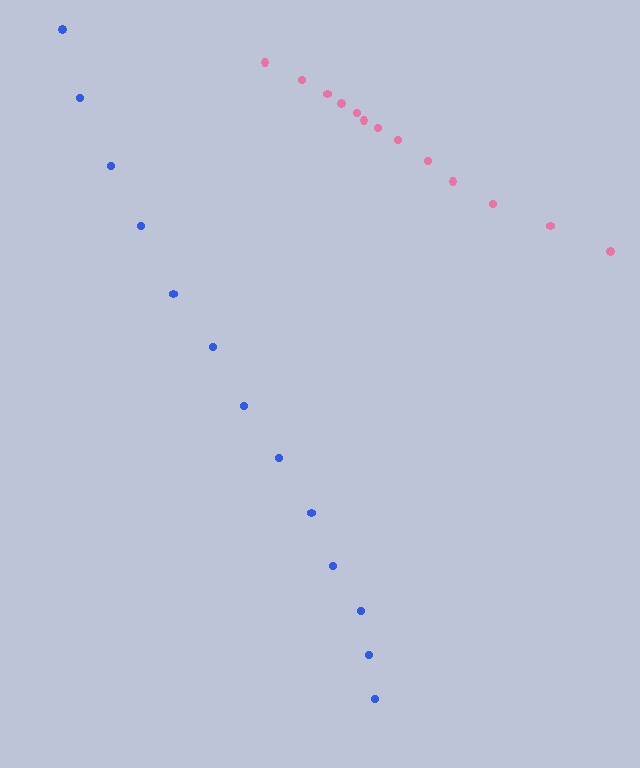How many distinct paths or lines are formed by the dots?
There are 2 distinct paths.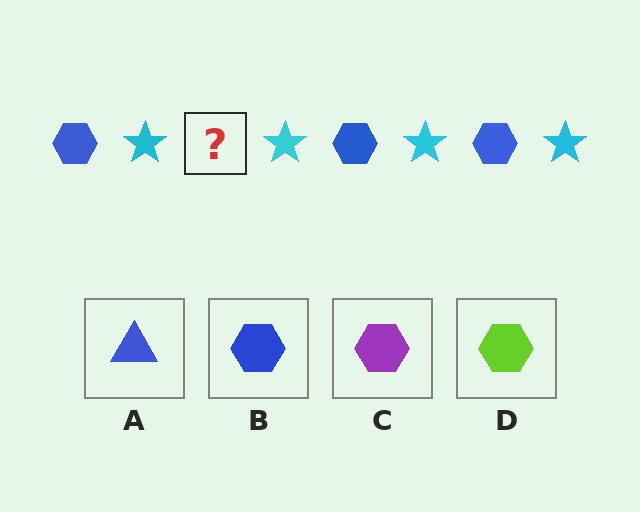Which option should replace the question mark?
Option B.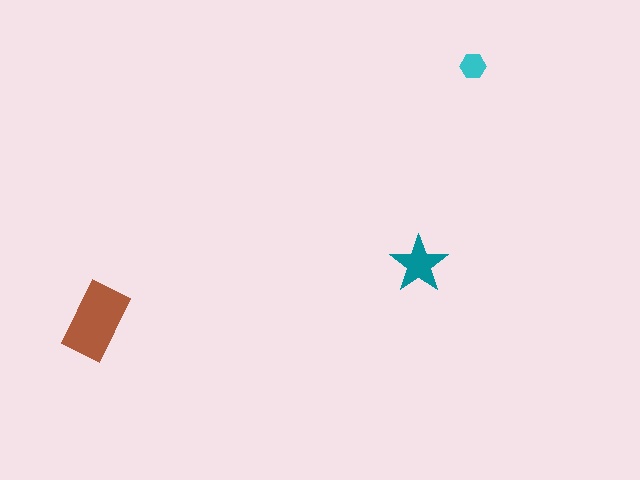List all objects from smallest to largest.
The cyan hexagon, the teal star, the brown rectangle.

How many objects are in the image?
There are 3 objects in the image.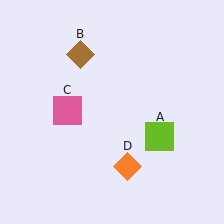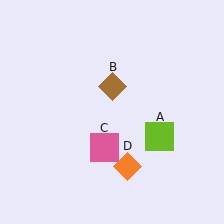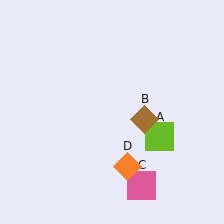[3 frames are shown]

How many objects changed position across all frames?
2 objects changed position: brown diamond (object B), pink square (object C).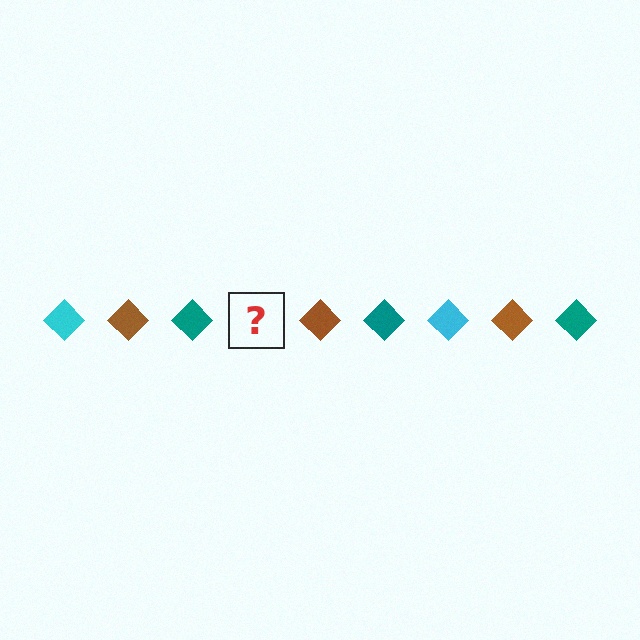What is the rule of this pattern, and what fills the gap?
The rule is that the pattern cycles through cyan, brown, teal diamonds. The gap should be filled with a cyan diamond.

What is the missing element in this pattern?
The missing element is a cyan diamond.